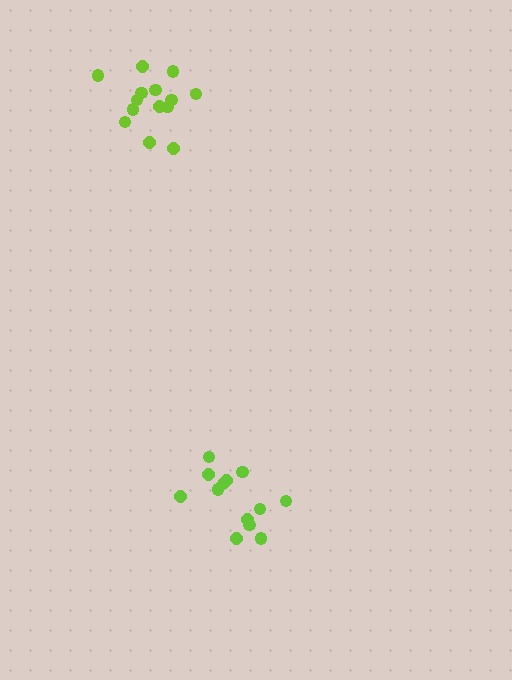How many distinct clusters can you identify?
There are 2 distinct clusters.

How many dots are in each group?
Group 1: 13 dots, Group 2: 14 dots (27 total).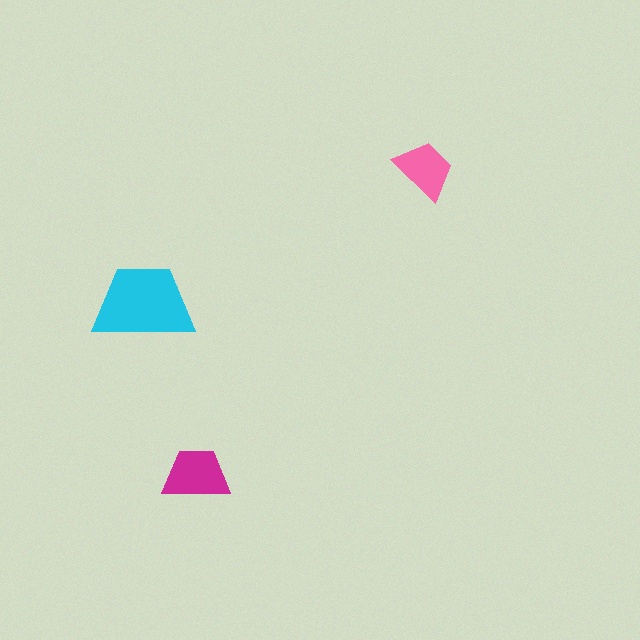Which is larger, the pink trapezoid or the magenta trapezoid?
The magenta one.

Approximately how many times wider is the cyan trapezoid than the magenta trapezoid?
About 1.5 times wider.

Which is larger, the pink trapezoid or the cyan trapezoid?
The cyan one.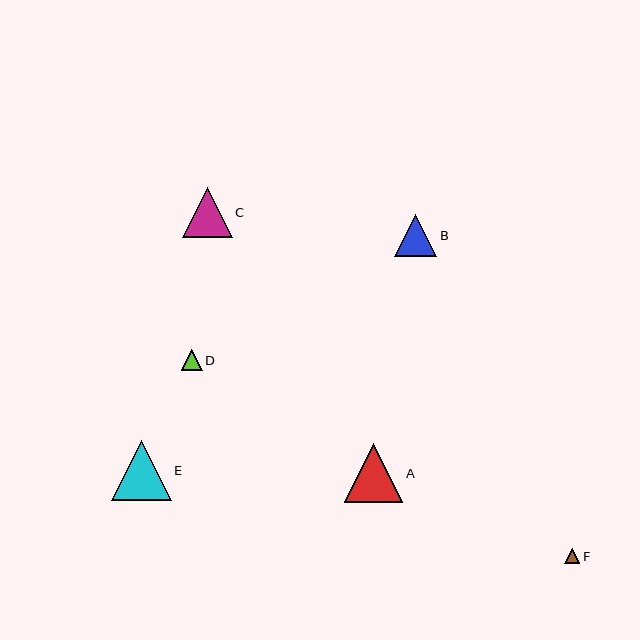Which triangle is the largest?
Triangle E is the largest with a size of approximately 60 pixels.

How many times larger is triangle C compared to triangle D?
Triangle C is approximately 2.4 times the size of triangle D.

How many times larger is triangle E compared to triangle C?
Triangle E is approximately 1.2 times the size of triangle C.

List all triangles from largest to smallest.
From largest to smallest: E, A, C, B, D, F.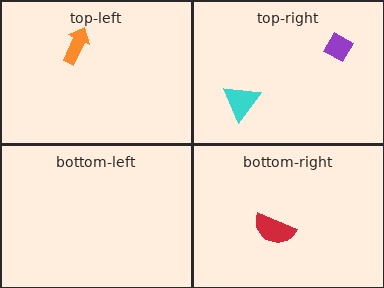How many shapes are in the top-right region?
2.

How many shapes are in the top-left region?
1.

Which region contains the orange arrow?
The top-left region.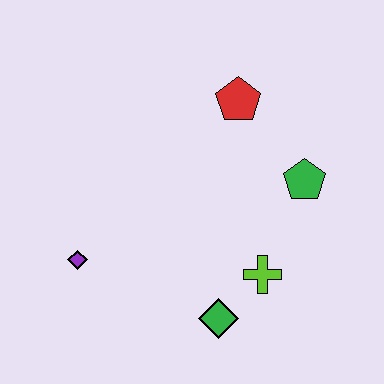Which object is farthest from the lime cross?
The purple diamond is farthest from the lime cross.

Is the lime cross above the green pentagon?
No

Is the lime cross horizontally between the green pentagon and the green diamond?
Yes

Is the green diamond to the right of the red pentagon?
No